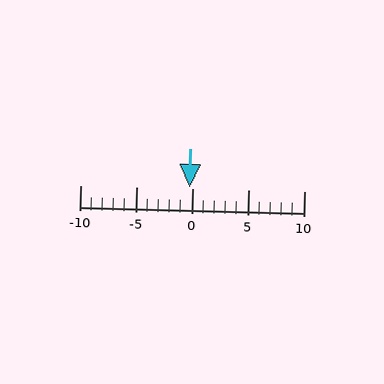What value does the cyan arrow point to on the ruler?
The cyan arrow points to approximately 0.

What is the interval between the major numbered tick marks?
The major tick marks are spaced 5 units apart.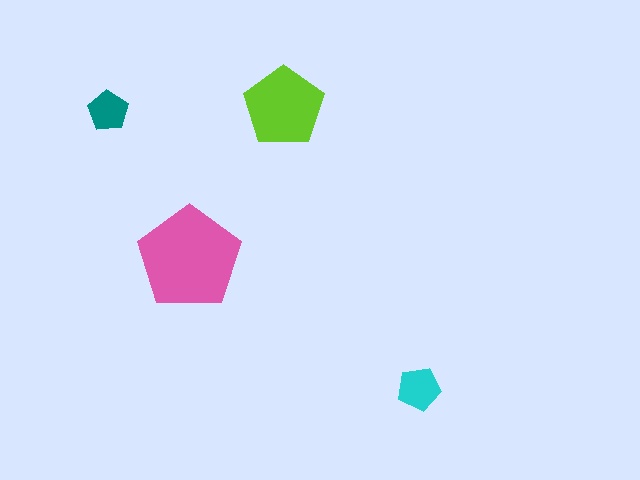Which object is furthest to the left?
The teal pentagon is leftmost.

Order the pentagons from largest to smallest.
the pink one, the lime one, the cyan one, the teal one.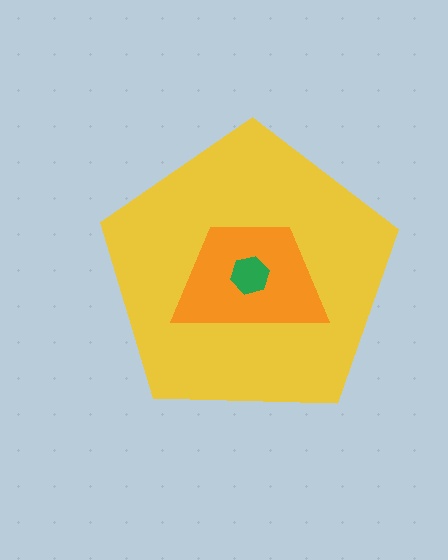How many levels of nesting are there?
3.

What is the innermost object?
The green hexagon.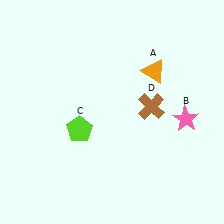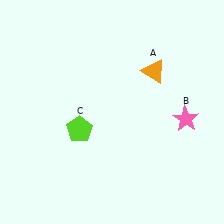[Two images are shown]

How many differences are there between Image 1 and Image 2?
There is 1 difference between the two images.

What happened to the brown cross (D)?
The brown cross (D) was removed in Image 2. It was in the top-right area of Image 1.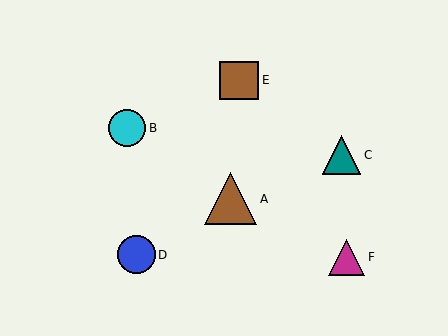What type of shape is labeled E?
Shape E is a brown square.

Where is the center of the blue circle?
The center of the blue circle is at (136, 255).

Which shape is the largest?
The brown triangle (labeled A) is the largest.